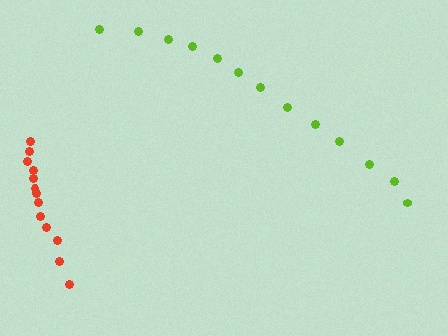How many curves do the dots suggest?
There are 2 distinct paths.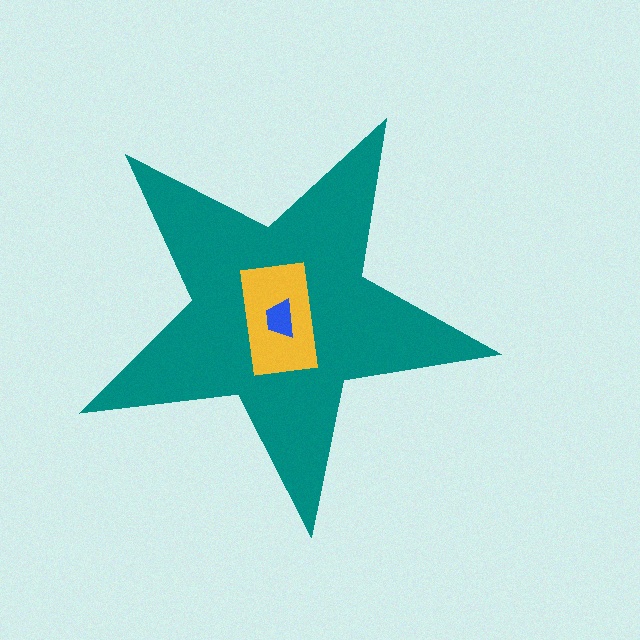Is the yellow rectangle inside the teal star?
Yes.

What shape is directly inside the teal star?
The yellow rectangle.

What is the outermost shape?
The teal star.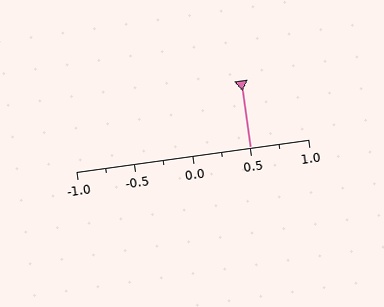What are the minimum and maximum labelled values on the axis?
The axis runs from -1.0 to 1.0.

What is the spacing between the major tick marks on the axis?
The major ticks are spaced 0.5 apart.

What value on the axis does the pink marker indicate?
The marker indicates approximately 0.5.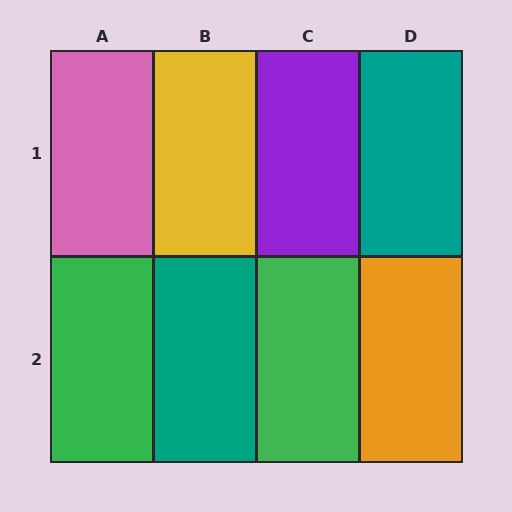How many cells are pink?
1 cell is pink.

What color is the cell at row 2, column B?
Teal.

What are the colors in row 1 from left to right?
Pink, yellow, purple, teal.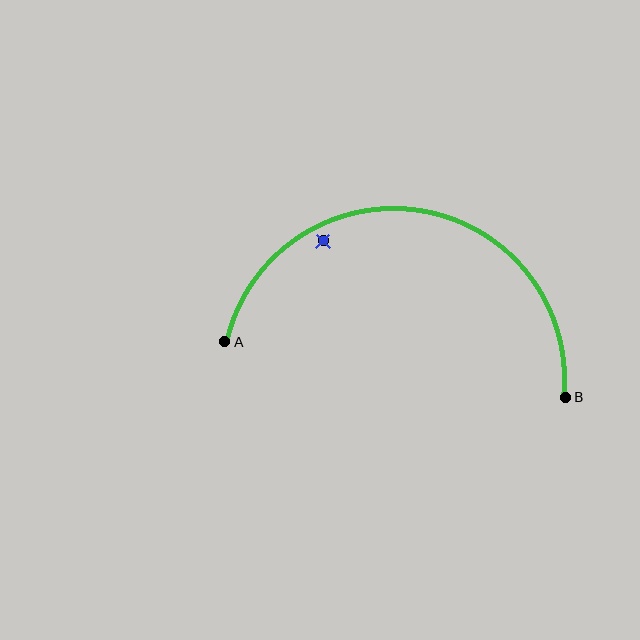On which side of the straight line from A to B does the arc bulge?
The arc bulges above the straight line connecting A and B.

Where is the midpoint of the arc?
The arc midpoint is the point on the curve farthest from the straight line joining A and B. It sits above that line.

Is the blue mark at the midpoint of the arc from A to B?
No — the blue mark does not lie on the arc at all. It sits slightly inside the curve.